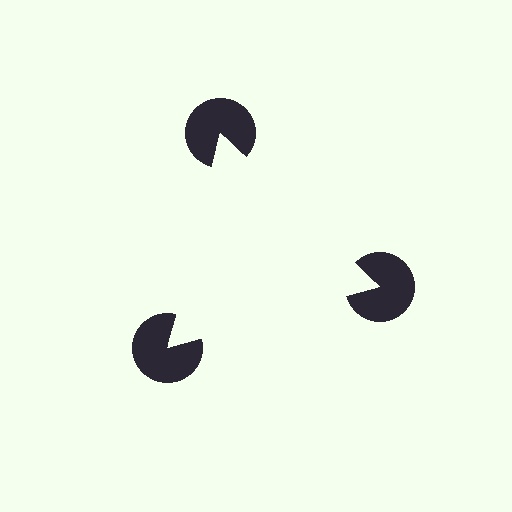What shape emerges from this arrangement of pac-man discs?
An illusory triangle — its edges are inferred from the aligned wedge cuts in the pac-man discs, not physically drawn.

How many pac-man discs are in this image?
There are 3 — one at each vertex of the illusory triangle.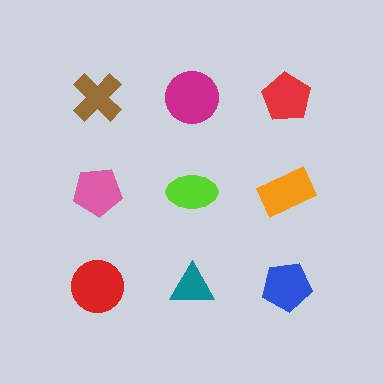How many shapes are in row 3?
3 shapes.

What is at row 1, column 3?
A red pentagon.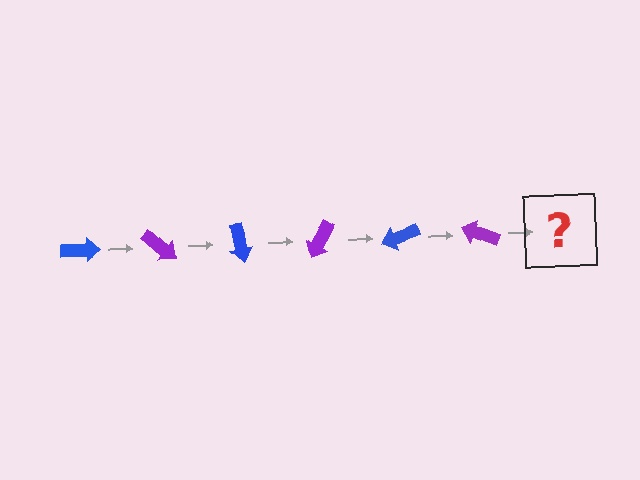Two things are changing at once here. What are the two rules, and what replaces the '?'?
The two rules are that it rotates 40 degrees each step and the color cycles through blue and purple. The '?' should be a blue arrow, rotated 240 degrees from the start.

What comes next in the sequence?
The next element should be a blue arrow, rotated 240 degrees from the start.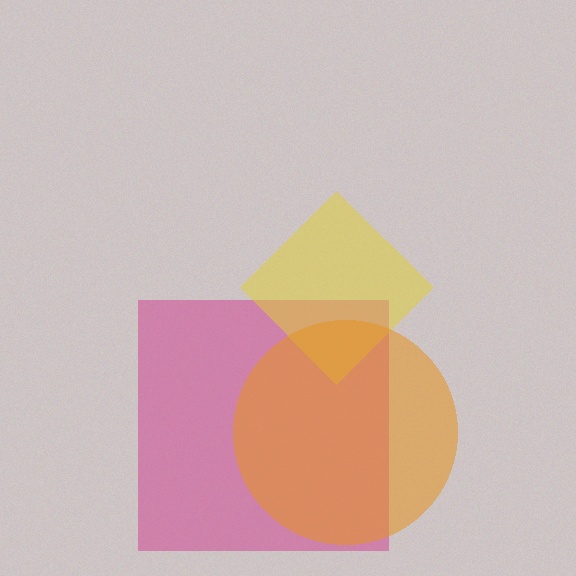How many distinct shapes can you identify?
There are 3 distinct shapes: a magenta square, a yellow diamond, an orange circle.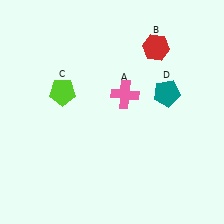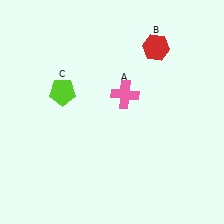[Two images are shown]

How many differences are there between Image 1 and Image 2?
There is 1 difference between the two images.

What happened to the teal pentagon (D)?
The teal pentagon (D) was removed in Image 2. It was in the top-right area of Image 1.